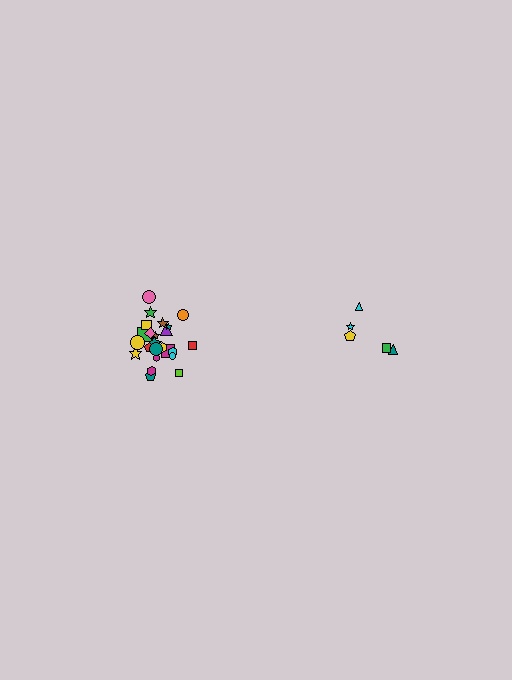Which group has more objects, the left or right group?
The left group.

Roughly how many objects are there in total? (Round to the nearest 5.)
Roughly 30 objects in total.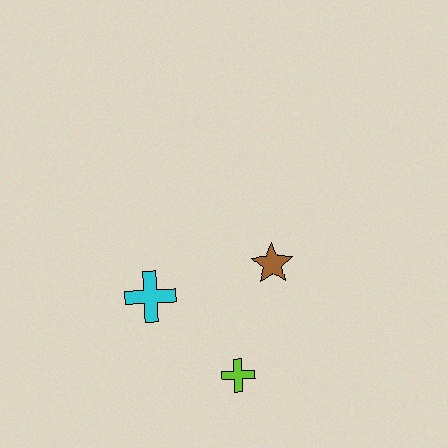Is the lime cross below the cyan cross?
Yes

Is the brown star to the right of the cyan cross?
Yes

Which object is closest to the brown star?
The lime cross is closest to the brown star.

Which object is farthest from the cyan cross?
The brown star is farthest from the cyan cross.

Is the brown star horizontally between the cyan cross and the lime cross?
No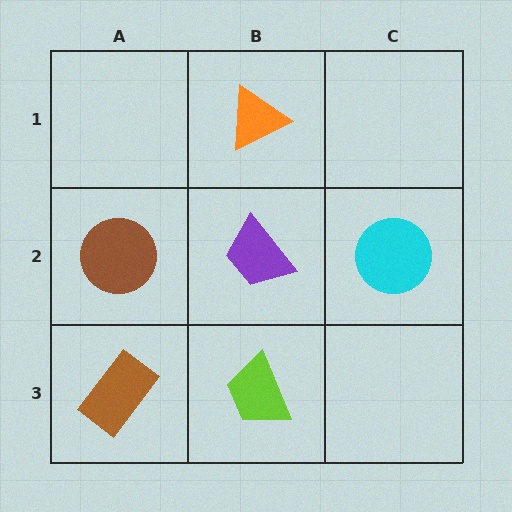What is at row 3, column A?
A brown rectangle.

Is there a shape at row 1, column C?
No, that cell is empty.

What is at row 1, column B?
An orange triangle.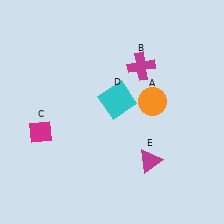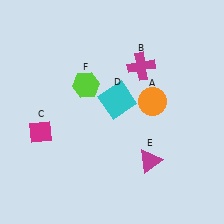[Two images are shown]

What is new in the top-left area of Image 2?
A lime hexagon (F) was added in the top-left area of Image 2.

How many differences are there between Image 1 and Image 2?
There is 1 difference between the two images.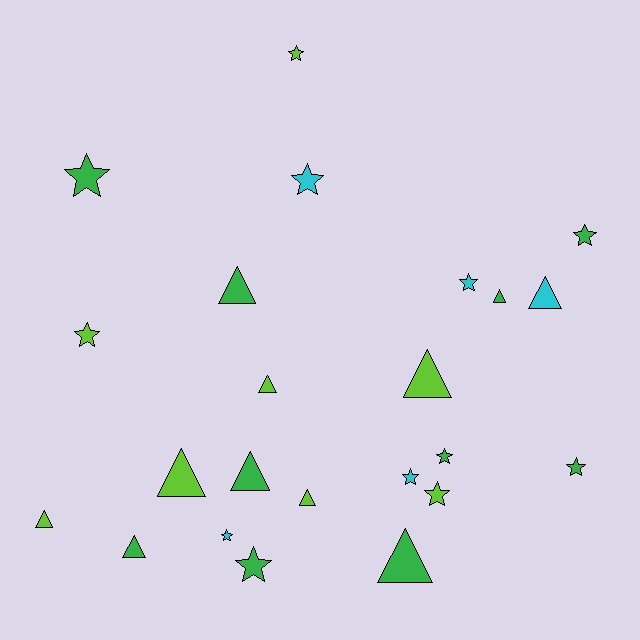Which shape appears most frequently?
Star, with 12 objects.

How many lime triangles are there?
There are 5 lime triangles.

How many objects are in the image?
There are 23 objects.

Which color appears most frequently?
Green, with 10 objects.